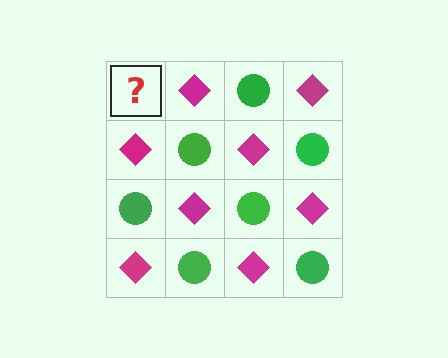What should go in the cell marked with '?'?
The missing cell should contain a green circle.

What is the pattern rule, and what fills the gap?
The rule is that it alternates green circle and magenta diamond in a checkerboard pattern. The gap should be filled with a green circle.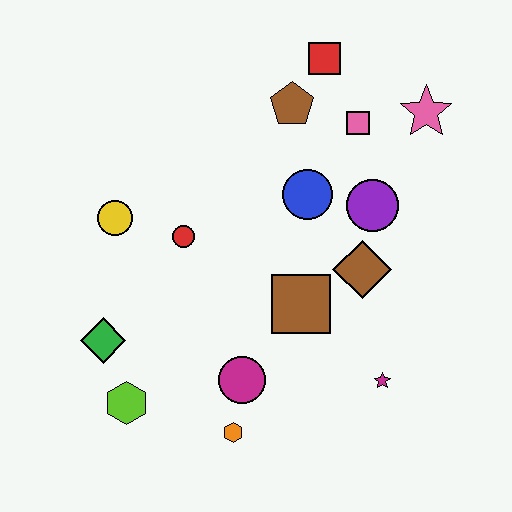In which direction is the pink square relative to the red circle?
The pink square is to the right of the red circle.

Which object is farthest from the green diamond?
The pink star is farthest from the green diamond.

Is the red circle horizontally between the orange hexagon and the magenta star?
No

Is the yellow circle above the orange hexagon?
Yes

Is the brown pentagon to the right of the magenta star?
No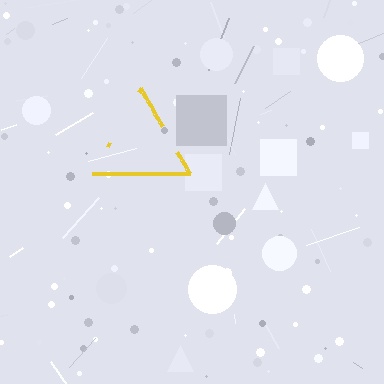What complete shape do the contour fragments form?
The contour fragments form a triangle.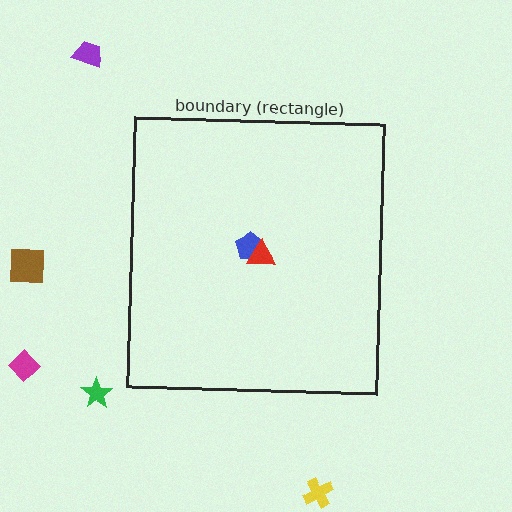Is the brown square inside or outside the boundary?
Outside.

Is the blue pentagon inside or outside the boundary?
Inside.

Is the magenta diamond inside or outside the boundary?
Outside.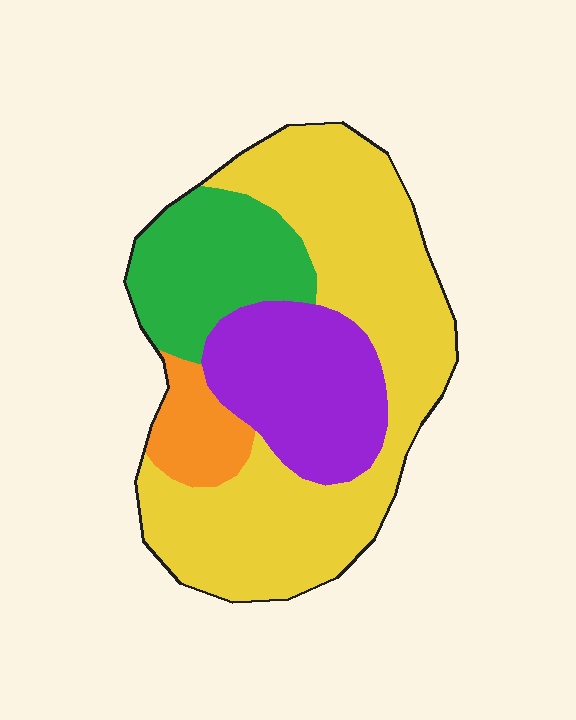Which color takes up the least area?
Orange, at roughly 10%.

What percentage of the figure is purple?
Purple covers roughly 20% of the figure.